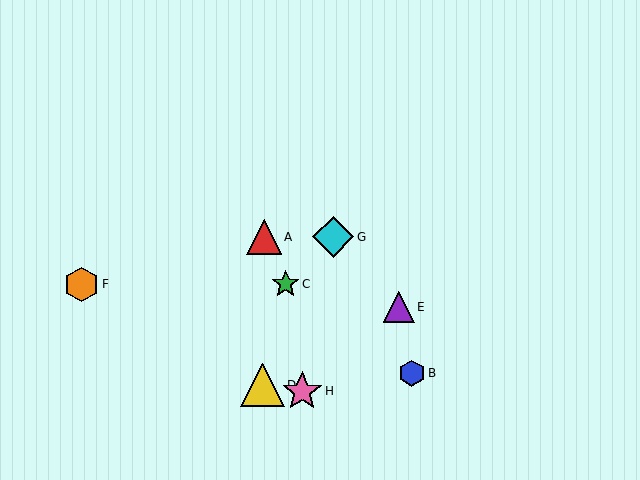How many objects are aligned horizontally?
2 objects (A, G) are aligned horizontally.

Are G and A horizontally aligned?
Yes, both are at y≈237.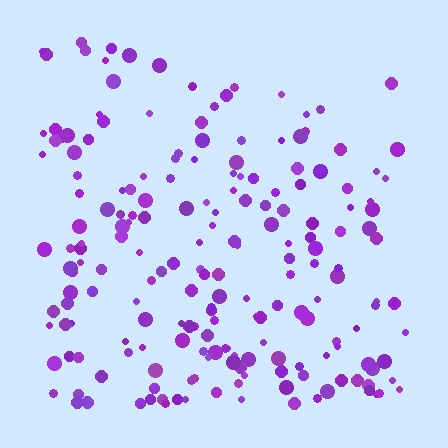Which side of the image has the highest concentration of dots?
The bottom.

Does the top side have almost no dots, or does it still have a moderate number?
Still a moderate number, just noticeably fewer than the bottom.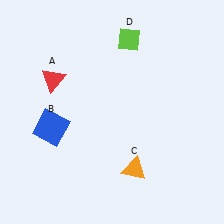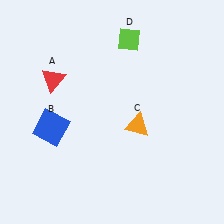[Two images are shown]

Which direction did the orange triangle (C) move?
The orange triangle (C) moved up.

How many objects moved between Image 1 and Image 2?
1 object moved between the two images.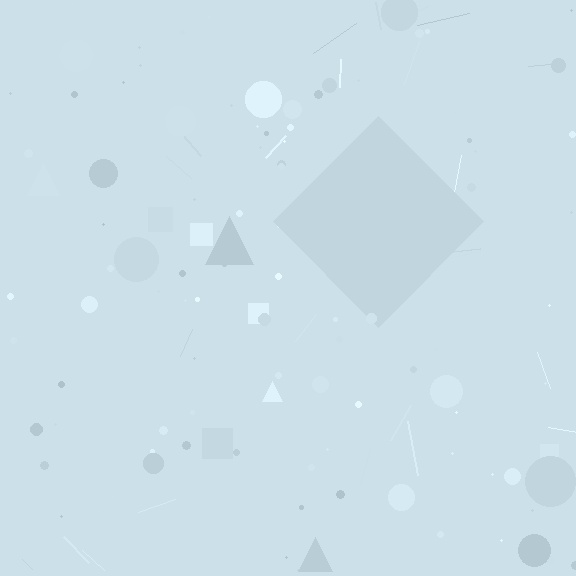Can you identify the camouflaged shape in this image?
The camouflaged shape is a diamond.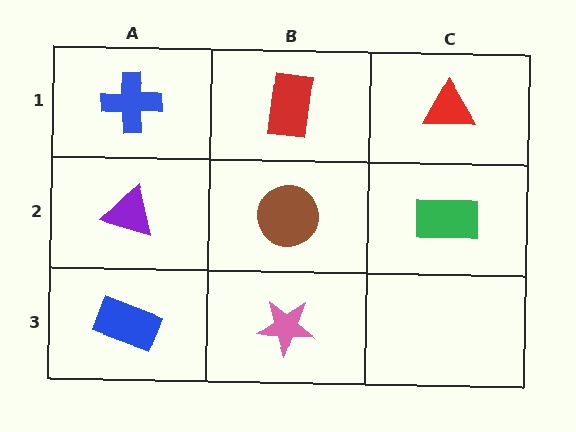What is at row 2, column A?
A purple triangle.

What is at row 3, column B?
A pink star.